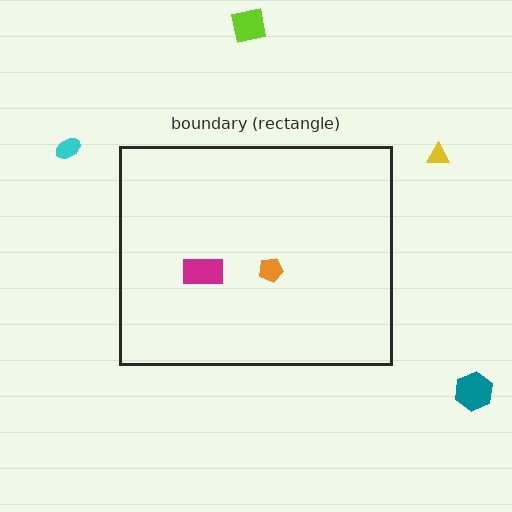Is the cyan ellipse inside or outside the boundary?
Outside.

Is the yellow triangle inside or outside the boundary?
Outside.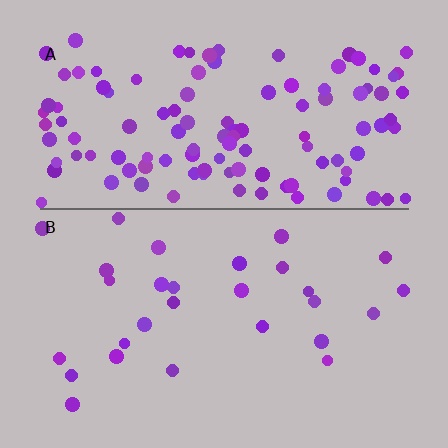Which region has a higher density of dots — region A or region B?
A (the top).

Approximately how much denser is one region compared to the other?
Approximately 4.2× — region A over region B.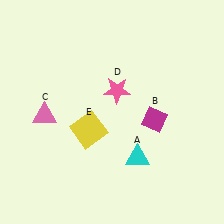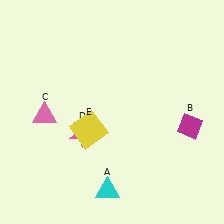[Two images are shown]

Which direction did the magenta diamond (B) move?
The magenta diamond (B) moved right.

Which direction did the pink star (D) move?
The pink star (D) moved down.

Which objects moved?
The objects that moved are: the cyan triangle (A), the magenta diamond (B), the pink star (D).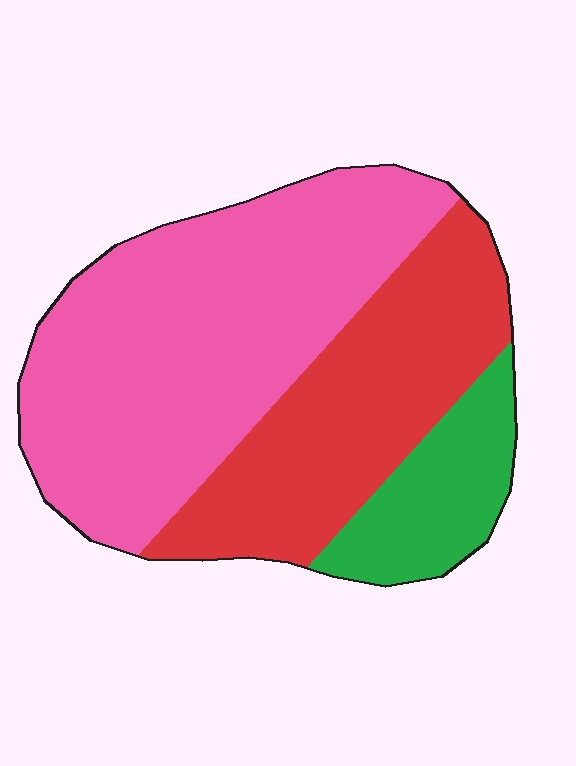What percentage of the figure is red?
Red covers 33% of the figure.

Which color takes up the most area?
Pink, at roughly 55%.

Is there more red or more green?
Red.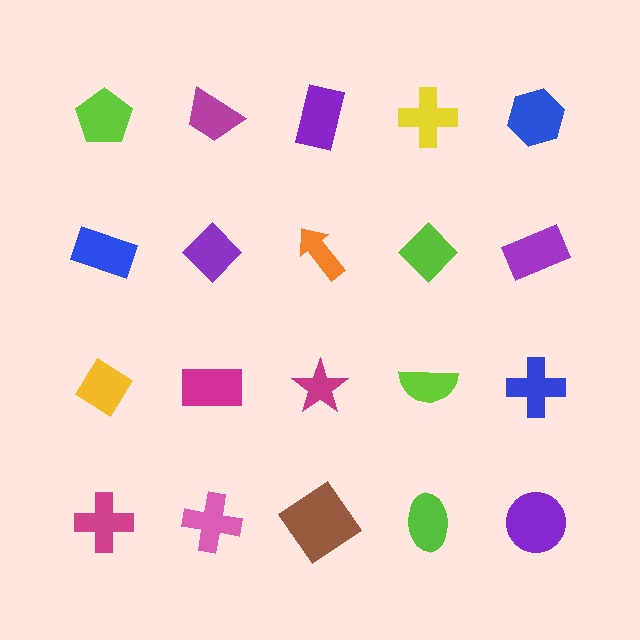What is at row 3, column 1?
A yellow diamond.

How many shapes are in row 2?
5 shapes.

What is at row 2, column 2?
A purple diamond.